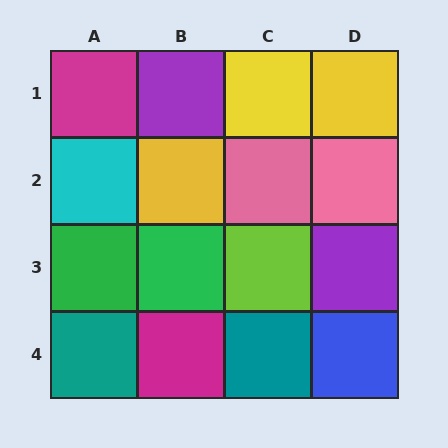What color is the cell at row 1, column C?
Yellow.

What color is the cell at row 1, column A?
Magenta.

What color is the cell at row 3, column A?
Green.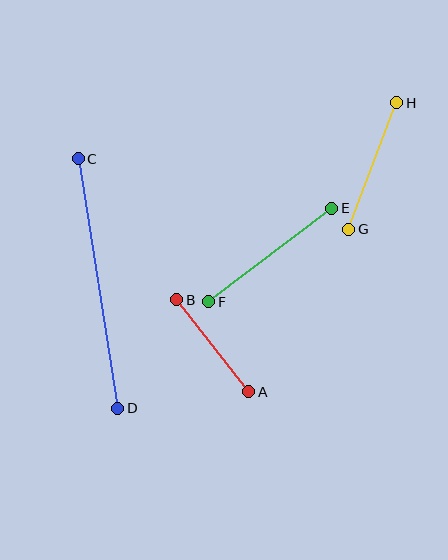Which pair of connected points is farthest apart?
Points C and D are farthest apart.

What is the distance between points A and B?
The distance is approximately 116 pixels.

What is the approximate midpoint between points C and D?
The midpoint is at approximately (98, 283) pixels.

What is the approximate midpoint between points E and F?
The midpoint is at approximately (270, 255) pixels.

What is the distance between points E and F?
The distance is approximately 155 pixels.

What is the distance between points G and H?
The distance is approximately 136 pixels.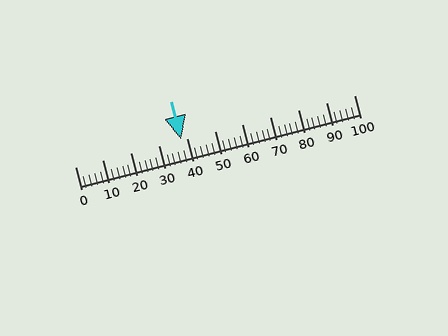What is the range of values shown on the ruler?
The ruler shows values from 0 to 100.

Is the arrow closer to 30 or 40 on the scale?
The arrow is closer to 40.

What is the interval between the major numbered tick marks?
The major tick marks are spaced 10 units apart.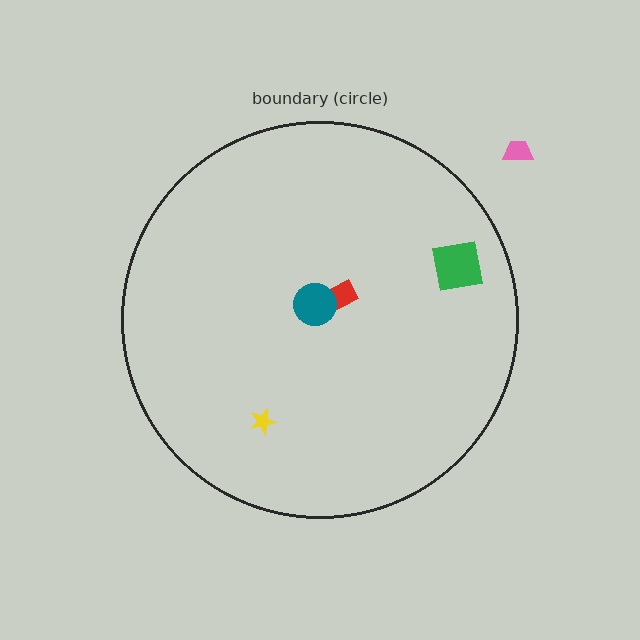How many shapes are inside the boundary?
4 inside, 1 outside.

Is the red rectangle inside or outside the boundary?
Inside.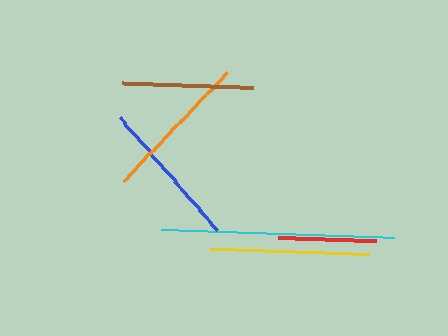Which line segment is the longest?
The cyan line is the longest at approximately 233 pixels.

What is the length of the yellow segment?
The yellow segment is approximately 159 pixels long.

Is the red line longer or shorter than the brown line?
The brown line is longer than the red line.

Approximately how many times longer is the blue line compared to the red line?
The blue line is approximately 1.5 times the length of the red line.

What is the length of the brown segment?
The brown segment is approximately 131 pixels long.